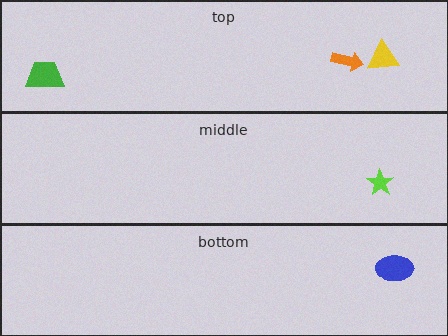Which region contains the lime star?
The middle region.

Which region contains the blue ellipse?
The bottom region.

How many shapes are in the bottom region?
1.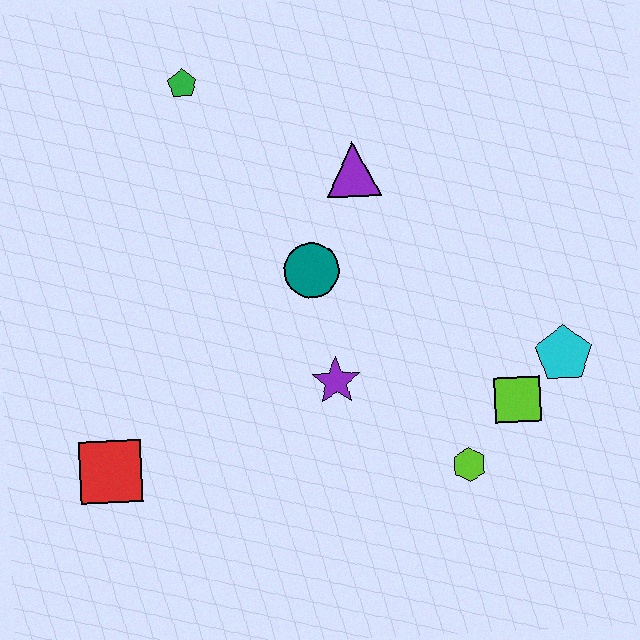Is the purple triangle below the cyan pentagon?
No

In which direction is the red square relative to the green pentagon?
The red square is below the green pentagon.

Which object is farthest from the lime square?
The green pentagon is farthest from the lime square.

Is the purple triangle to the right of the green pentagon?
Yes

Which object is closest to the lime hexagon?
The lime square is closest to the lime hexagon.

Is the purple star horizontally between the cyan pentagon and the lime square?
No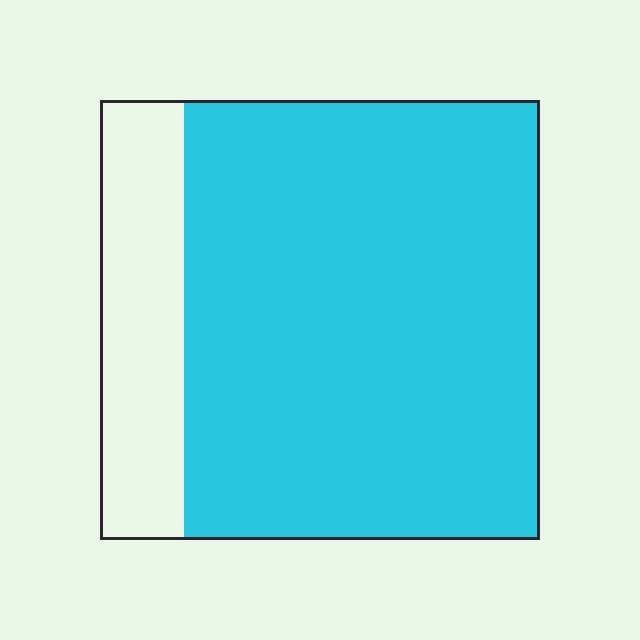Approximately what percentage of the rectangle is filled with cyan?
Approximately 80%.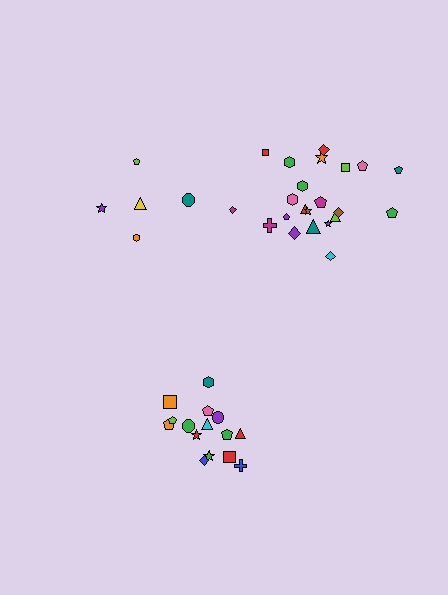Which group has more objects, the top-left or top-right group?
The top-right group.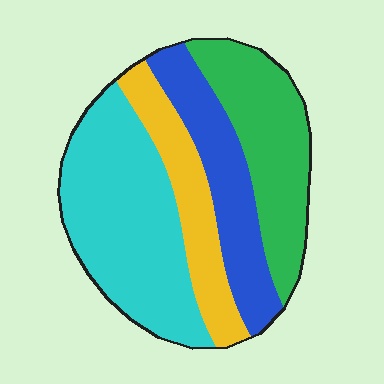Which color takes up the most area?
Cyan, at roughly 35%.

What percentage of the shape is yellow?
Yellow covers around 15% of the shape.